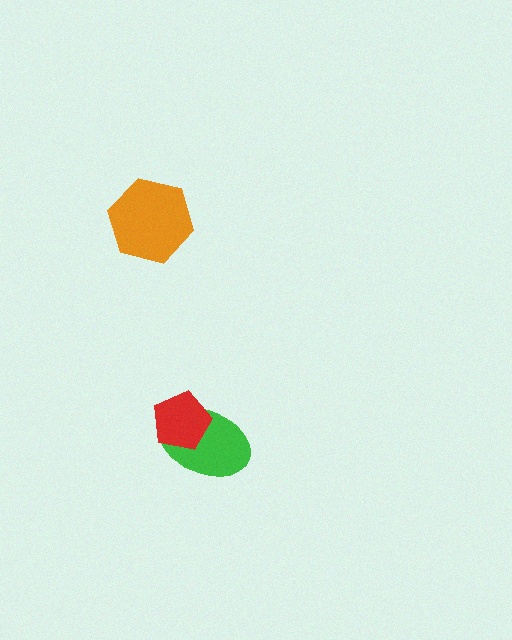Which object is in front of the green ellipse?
The red pentagon is in front of the green ellipse.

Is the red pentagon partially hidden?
No, no other shape covers it.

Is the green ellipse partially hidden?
Yes, it is partially covered by another shape.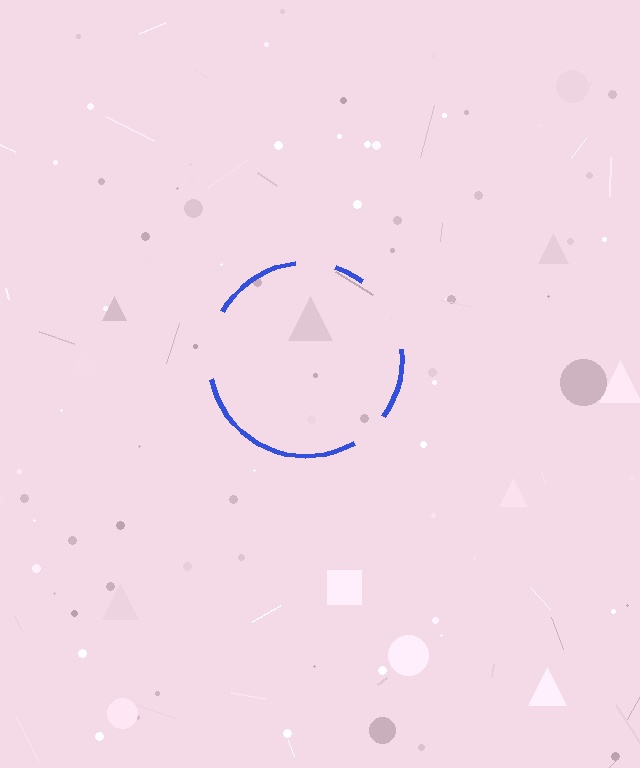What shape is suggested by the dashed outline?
The dashed outline suggests a circle.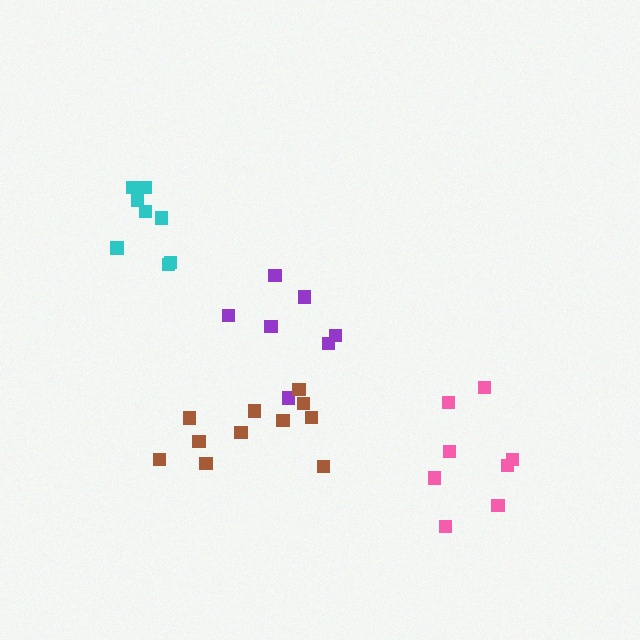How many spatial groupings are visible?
There are 4 spatial groupings.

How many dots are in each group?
Group 1: 8 dots, Group 2: 7 dots, Group 3: 11 dots, Group 4: 8 dots (34 total).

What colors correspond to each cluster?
The clusters are colored: pink, purple, brown, cyan.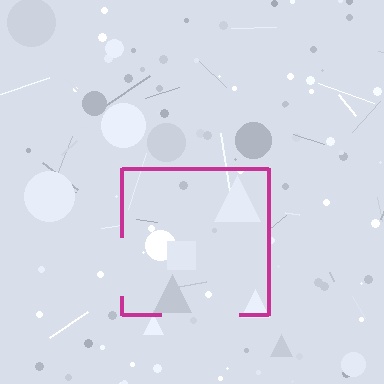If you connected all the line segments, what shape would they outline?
They would outline a square.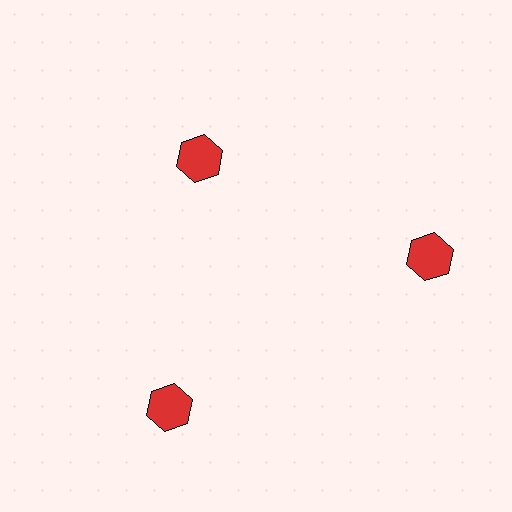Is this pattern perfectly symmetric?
No. The 3 red hexagons are arranged in a ring, but one element near the 11 o'clock position is pulled inward toward the center, breaking the 3-fold rotational symmetry.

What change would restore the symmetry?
The symmetry would be restored by moving it outward, back onto the ring so that all 3 hexagons sit at equal angles and equal distance from the center.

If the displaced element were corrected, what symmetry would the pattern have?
It would have 3-fold rotational symmetry — the pattern would map onto itself every 120 degrees.